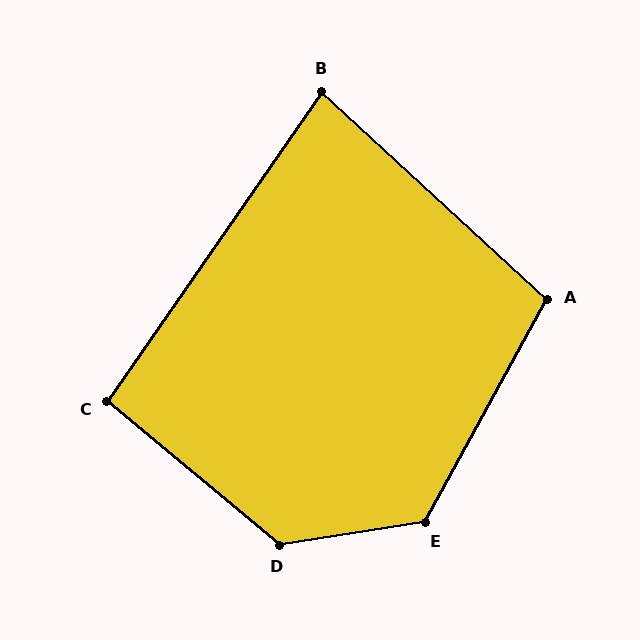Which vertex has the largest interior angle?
D, at approximately 132 degrees.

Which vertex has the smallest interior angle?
B, at approximately 82 degrees.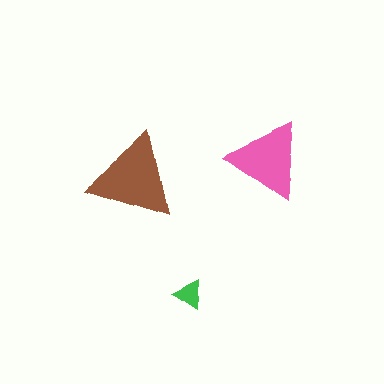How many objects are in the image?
There are 3 objects in the image.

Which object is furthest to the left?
The brown triangle is leftmost.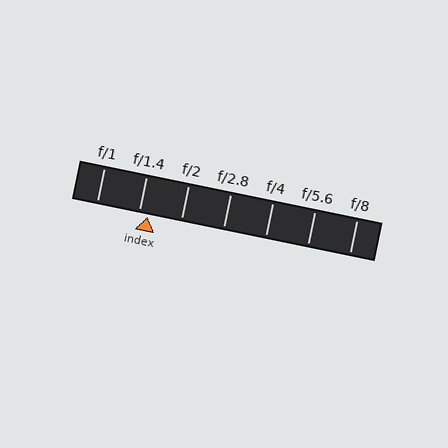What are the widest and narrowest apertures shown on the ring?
The widest aperture shown is f/1 and the narrowest is f/8.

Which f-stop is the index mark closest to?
The index mark is closest to f/1.4.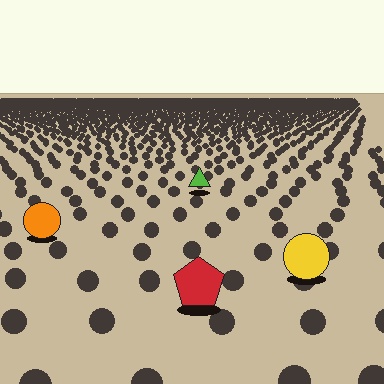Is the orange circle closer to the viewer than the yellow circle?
No. The yellow circle is closer — you can tell from the texture gradient: the ground texture is coarser near it.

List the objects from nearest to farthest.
From nearest to farthest: the red pentagon, the yellow circle, the orange circle, the lime triangle.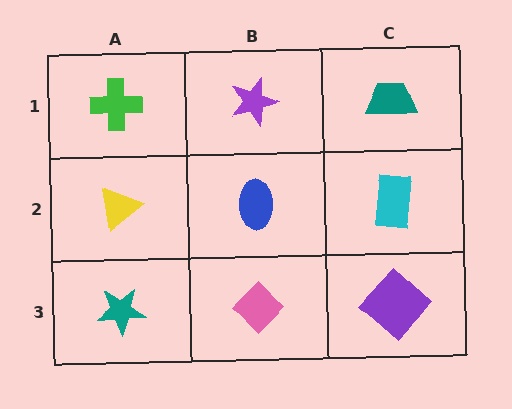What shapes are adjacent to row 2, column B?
A purple star (row 1, column B), a pink diamond (row 3, column B), a yellow triangle (row 2, column A), a cyan rectangle (row 2, column C).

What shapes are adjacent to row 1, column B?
A blue ellipse (row 2, column B), a green cross (row 1, column A), a teal trapezoid (row 1, column C).